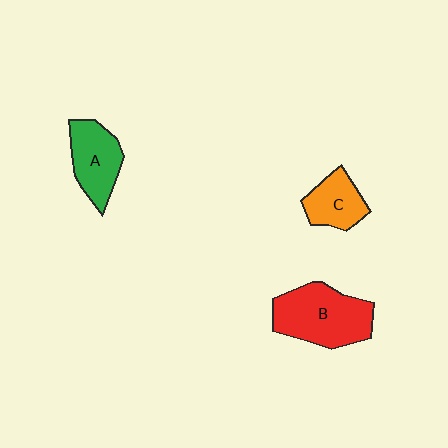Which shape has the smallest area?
Shape C (orange).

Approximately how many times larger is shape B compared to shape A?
Approximately 1.5 times.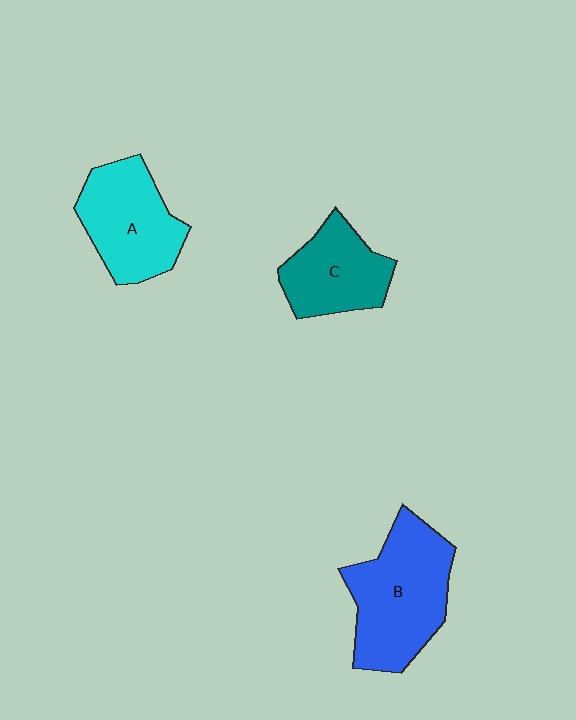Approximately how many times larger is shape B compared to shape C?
Approximately 1.5 times.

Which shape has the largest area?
Shape B (blue).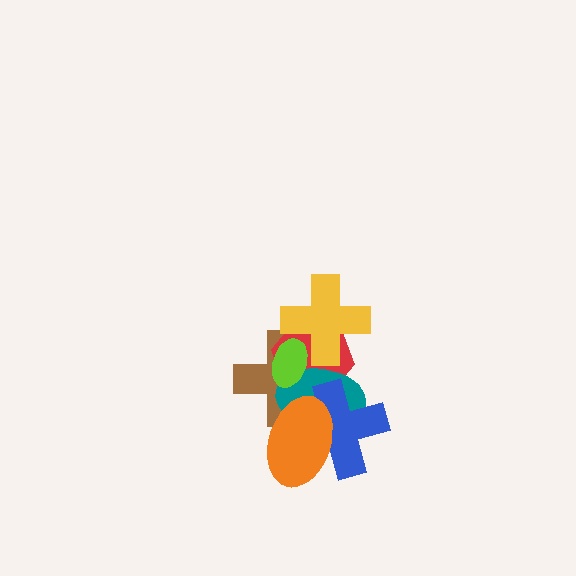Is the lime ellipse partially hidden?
Yes, it is partially covered by another shape.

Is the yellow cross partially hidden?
No, no other shape covers it.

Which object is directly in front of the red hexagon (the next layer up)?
The teal ellipse is directly in front of the red hexagon.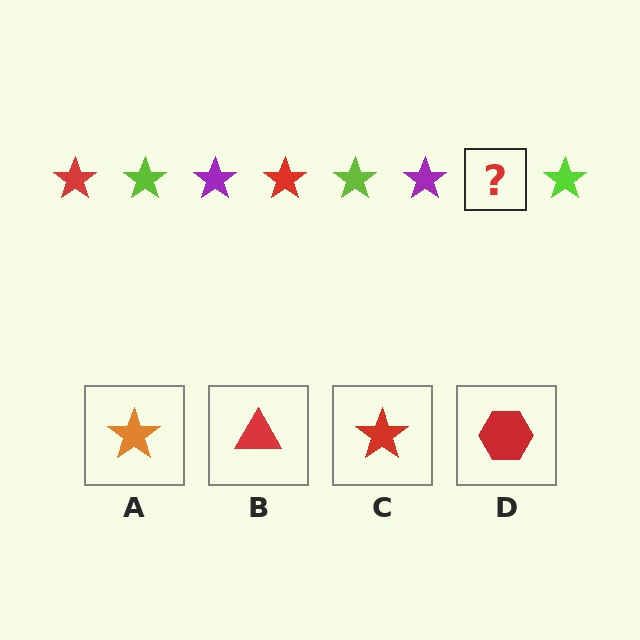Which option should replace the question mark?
Option C.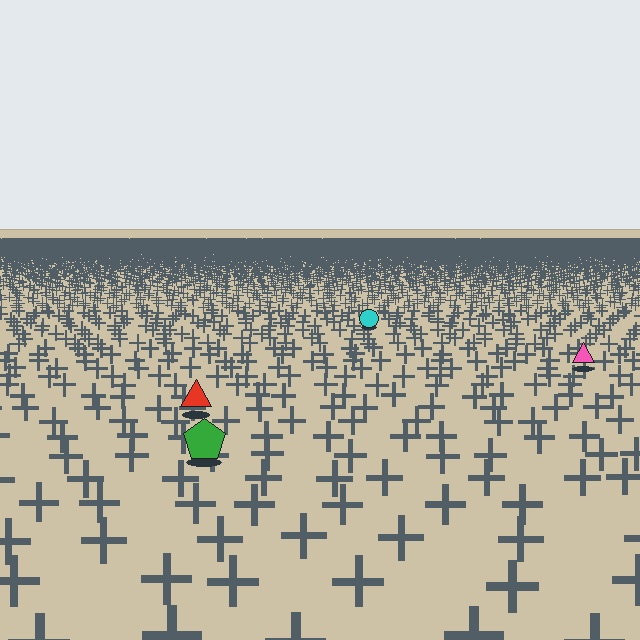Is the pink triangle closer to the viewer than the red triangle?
No. The red triangle is closer — you can tell from the texture gradient: the ground texture is coarser near it.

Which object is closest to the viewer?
The green pentagon is closest. The texture marks near it are larger and more spread out.